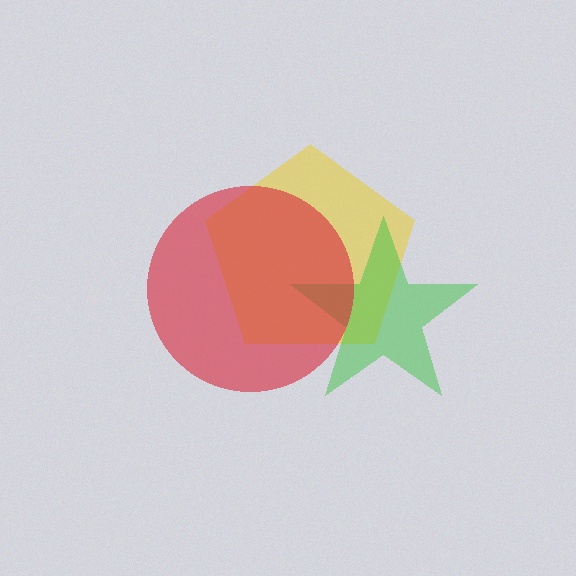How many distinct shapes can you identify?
There are 3 distinct shapes: a yellow pentagon, a green star, a red circle.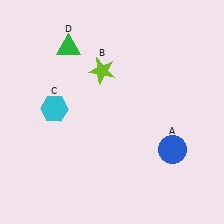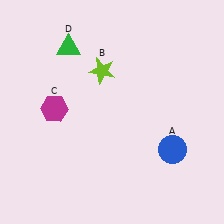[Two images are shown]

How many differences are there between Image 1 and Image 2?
There is 1 difference between the two images.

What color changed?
The hexagon (C) changed from cyan in Image 1 to magenta in Image 2.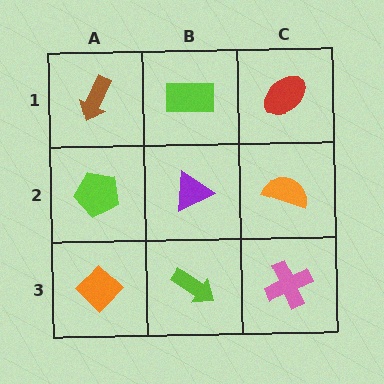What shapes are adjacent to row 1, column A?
A lime pentagon (row 2, column A), a lime rectangle (row 1, column B).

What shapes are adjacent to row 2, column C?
A red ellipse (row 1, column C), a pink cross (row 3, column C), a purple triangle (row 2, column B).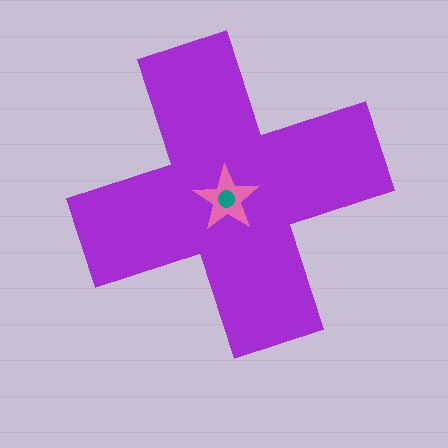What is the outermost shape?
The purple cross.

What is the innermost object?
The teal circle.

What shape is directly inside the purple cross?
The pink star.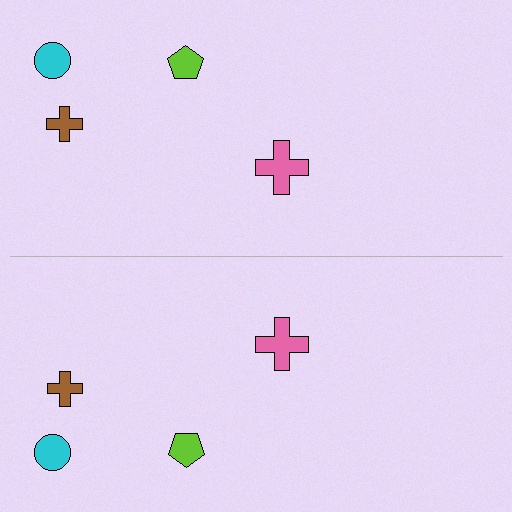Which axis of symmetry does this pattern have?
The pattern has a horizontal axis of symmetry running through the center of the image.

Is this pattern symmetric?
Yes, this pattern has bilateral (reflection) symmetry.